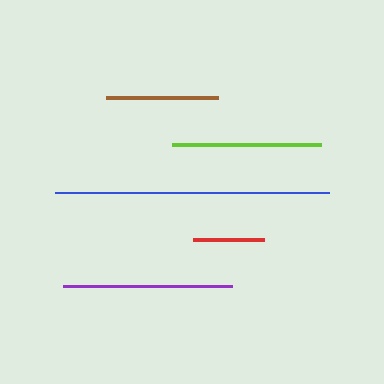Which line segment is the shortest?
The red line is the shortest at approximately 71 pixels.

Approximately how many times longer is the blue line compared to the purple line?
The blue line is approximately 1.6 times the length of the purple line.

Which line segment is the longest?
The blue line is the longest at approximately 273 pixels.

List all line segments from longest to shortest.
From longest to shortest: blue, purple, lime, brown, red.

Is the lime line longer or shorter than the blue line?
The blue line is longer than the lime line.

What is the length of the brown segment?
The brown segment is approximately 112 pixels long.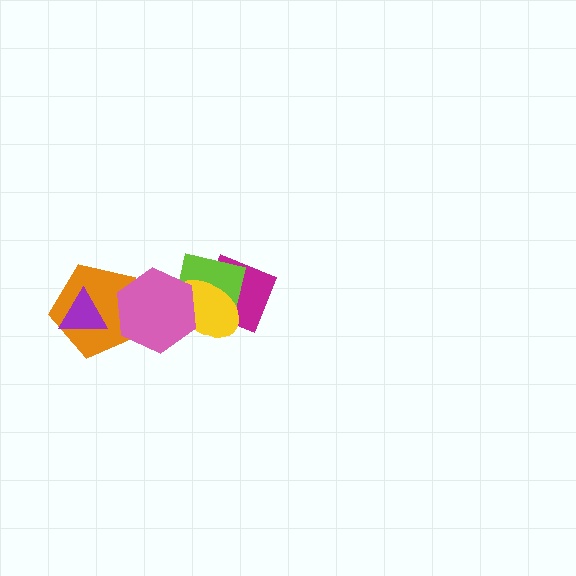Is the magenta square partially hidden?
Yes, it is partially covered by another shape.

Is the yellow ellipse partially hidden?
Yes, it is partially covered by another shape.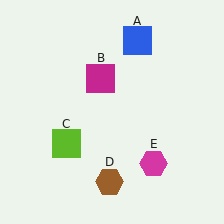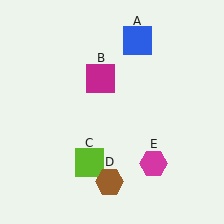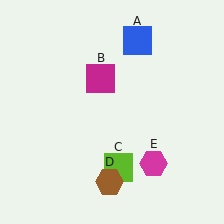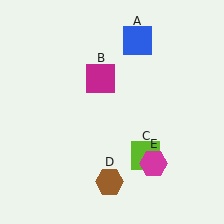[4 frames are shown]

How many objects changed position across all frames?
1 object changed position: lime square (object C).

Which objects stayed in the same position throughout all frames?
Blue square (object A) and magenta square (object B) and brown hexagon (object D) and magenta hexagon (object E) remained stationary.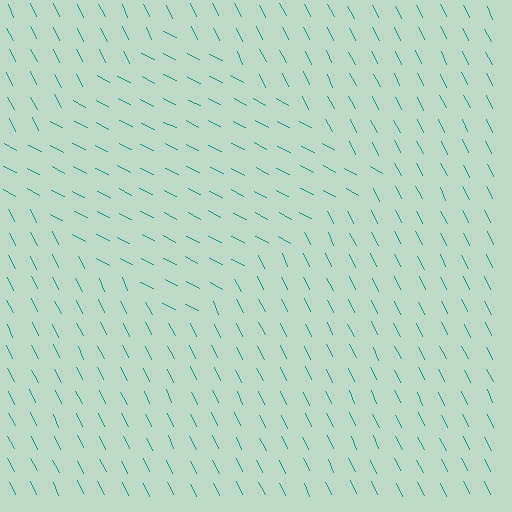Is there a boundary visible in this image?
Yes, there is a texture boundary formed by a change in line orientation.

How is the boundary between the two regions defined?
The boundary is defined purely by a change in line orientation (approximately 37 degrees difference). All lines are the same color and thickness.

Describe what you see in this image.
The image is filled with small teal line segments. A diamond region in the image has lines oriented differently from the surrounding lines, creating a visible texture boundary.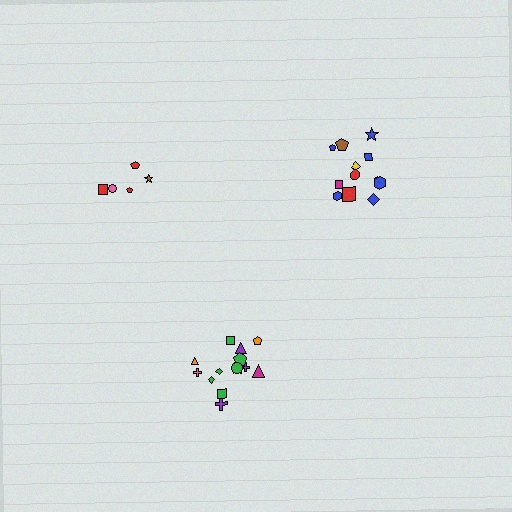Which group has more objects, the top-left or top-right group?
The top-right group.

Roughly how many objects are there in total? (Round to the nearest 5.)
Roughly 30 objects in total.